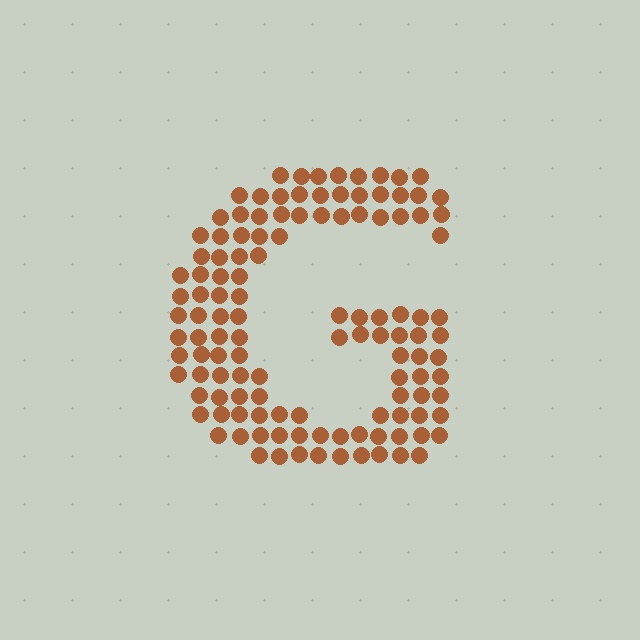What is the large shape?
The large shape is the letter G.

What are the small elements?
The small elements are circles.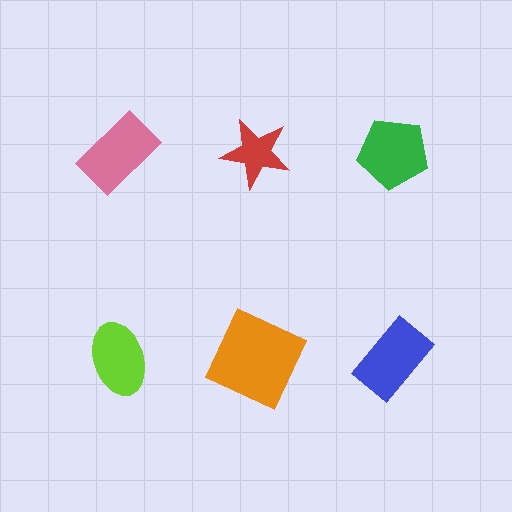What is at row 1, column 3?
A green pentagon.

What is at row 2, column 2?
An orange square.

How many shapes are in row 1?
3 shapes.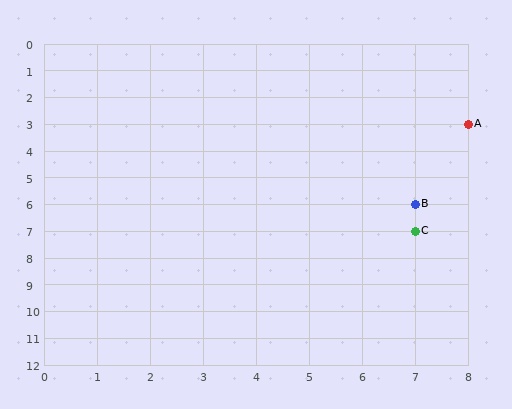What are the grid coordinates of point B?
Point B is at grid coordinates (7, 6).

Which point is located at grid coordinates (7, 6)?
Point B is at (7, 6).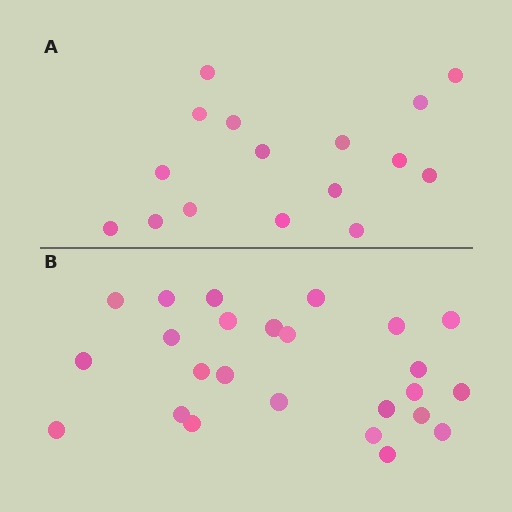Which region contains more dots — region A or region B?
Region B (the bottom region) has more dots.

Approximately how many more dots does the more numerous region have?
Region B has roughly 8 or so more dots than region A.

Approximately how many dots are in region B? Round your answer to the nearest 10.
About 20 dots. (The exact count is 25, which rounds to 20.)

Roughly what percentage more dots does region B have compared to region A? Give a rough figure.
About 55% more.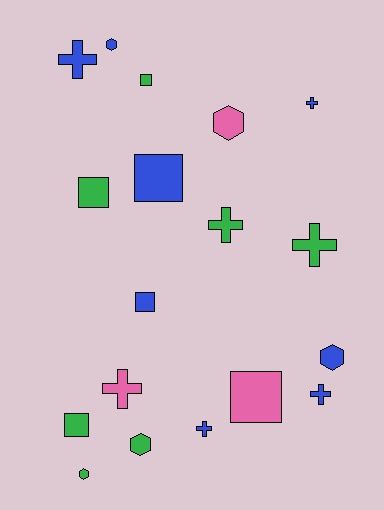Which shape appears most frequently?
Cross, with 7 objects.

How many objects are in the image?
There are 18 objects.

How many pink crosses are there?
There is 1 pink cross.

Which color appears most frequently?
Blue, with 8 objects.